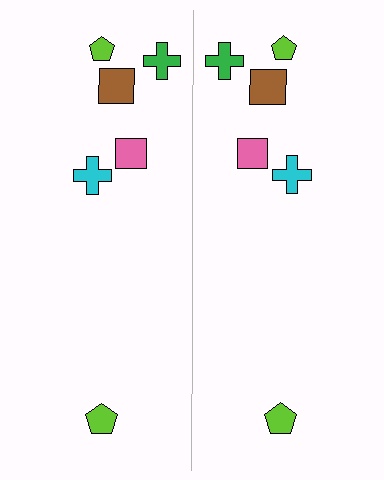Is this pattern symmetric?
Yes, this pattern has bilateral (reflection) symmetry.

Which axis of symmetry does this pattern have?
The pattern has a vertical axis of symmetry running through the center of the image.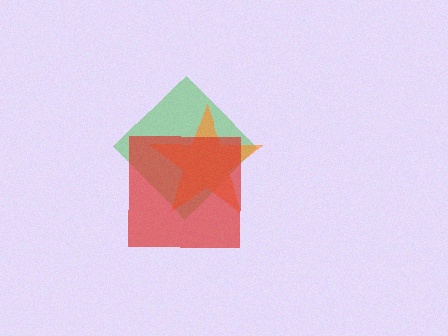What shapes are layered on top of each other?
The layered shapes are: a green diamond, an orange star, a red square.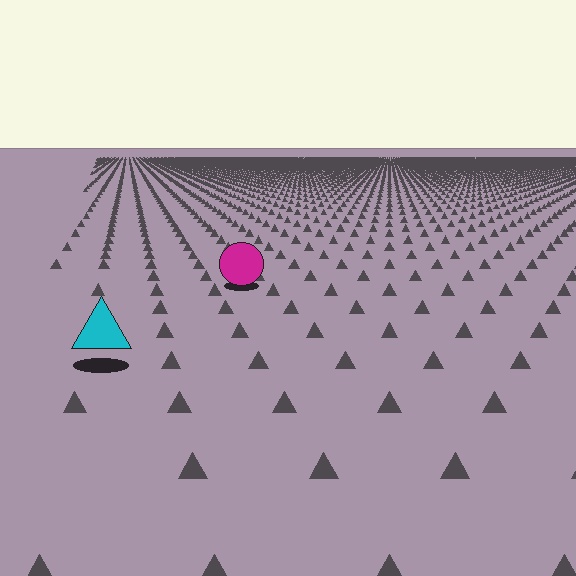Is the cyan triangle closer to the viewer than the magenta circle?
Yes. The cyan triangle is closer — you can tell from the texture gradient: the ground texture is coarser near it.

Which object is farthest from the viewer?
The magenta circle is farthest from the viewer. It appears smaller and the ground texture around it is denser.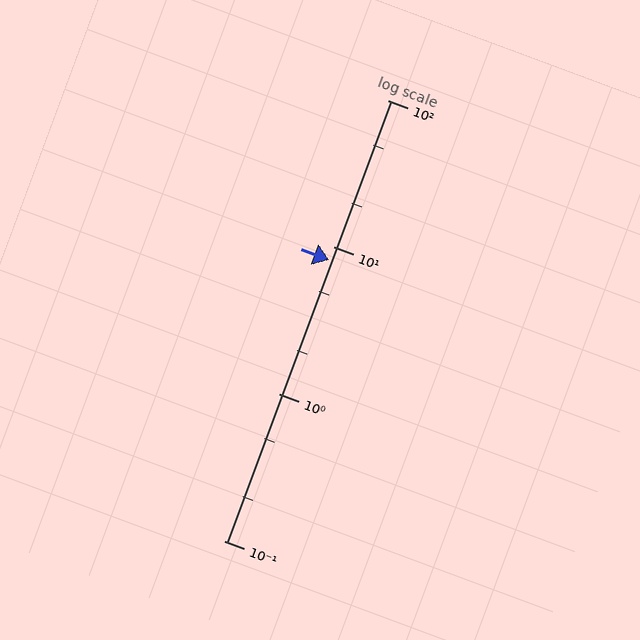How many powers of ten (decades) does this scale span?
The scale spans 3 decades, from 0.1 to 100.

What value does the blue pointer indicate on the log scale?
The pointer indicates approximately 8.2.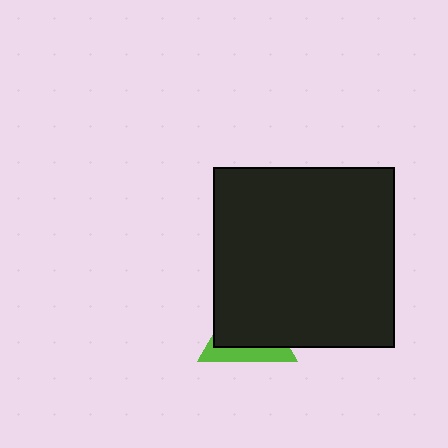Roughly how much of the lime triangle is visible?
A small part of it is visible (roughly 31%).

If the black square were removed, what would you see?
You would see the complete lime triangle.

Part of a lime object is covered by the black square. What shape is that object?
It is a triangle.